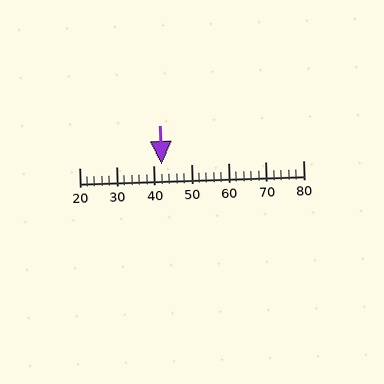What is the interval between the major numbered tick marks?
The major tick marks are spaced 10 units apart.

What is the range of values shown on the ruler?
The ruler shows values from 20 to 80.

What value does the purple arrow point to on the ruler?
The purple arrow points to approximately 42.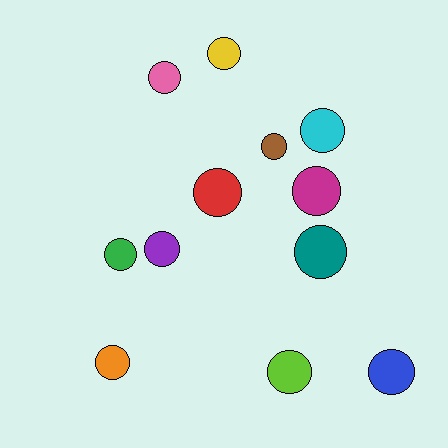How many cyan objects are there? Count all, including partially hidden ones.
There is 1 cyan object.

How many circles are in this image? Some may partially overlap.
There are 12 circles.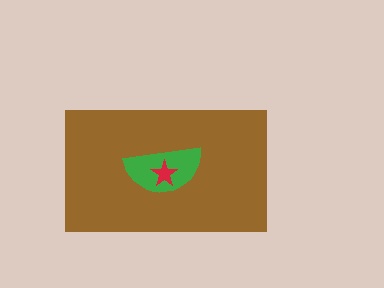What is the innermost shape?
The red star.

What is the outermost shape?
The brown rectangle.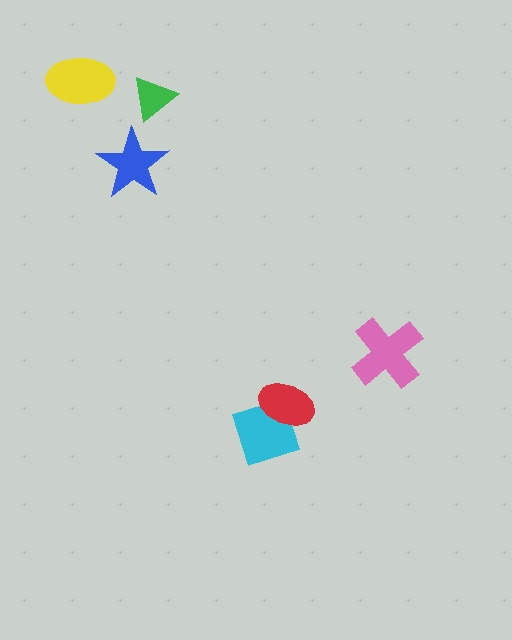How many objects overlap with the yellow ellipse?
0 objects overlap with the yellow ellipse.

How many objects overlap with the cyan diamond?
1 object overlaps with the cyan diamond.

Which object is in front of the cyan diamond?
The red ellipse is in front of the cyan diamond.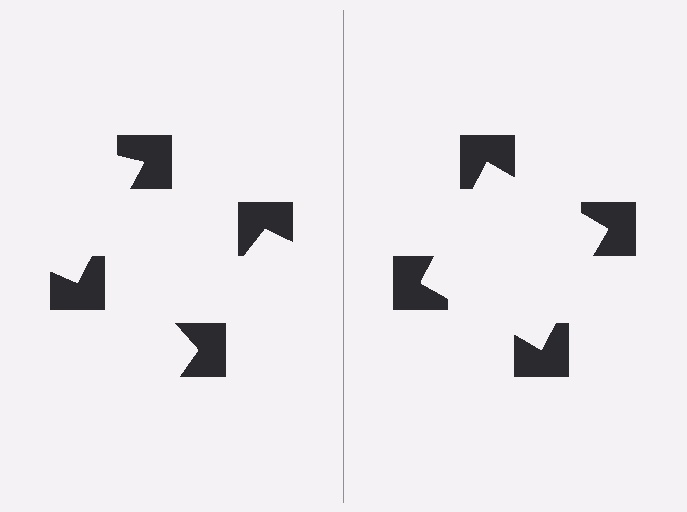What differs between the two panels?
The notched squares are positioned identically on both sides; only the wedge orientations differ. On the right they align to a square; on the left they are misaligned.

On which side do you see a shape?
An illusory square appears on the right side. On the left side the wedge cuts are rotated, so no coherent shape forms.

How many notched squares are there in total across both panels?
8 — 4 on each side.